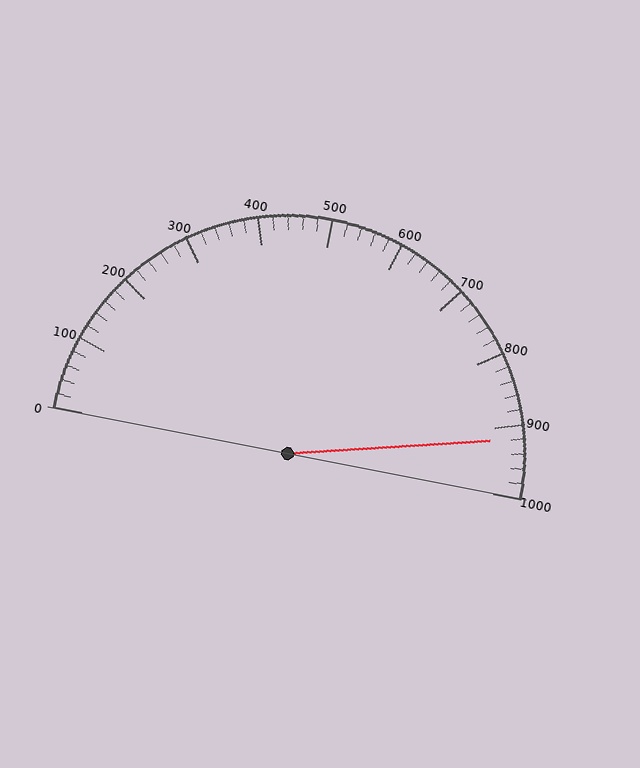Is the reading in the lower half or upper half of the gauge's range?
The reading is in the upper half of the range (0 to 1000).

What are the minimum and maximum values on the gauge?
The gauge ranges from 0 to 1000.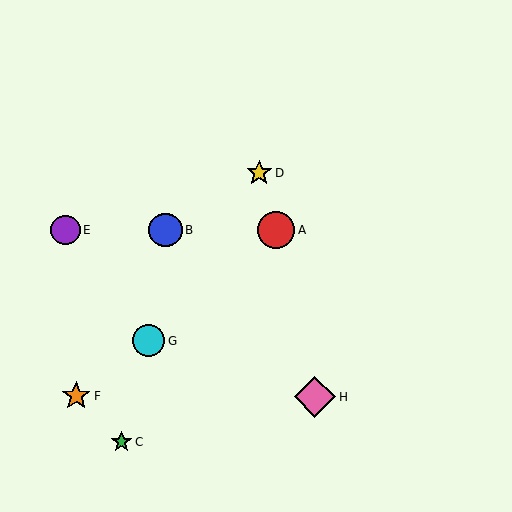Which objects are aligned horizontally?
Objects A, B, E are aligned horizontally.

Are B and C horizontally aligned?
No, B is at y≈230 and C is at y≈442.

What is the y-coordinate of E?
Object E is at y≈230.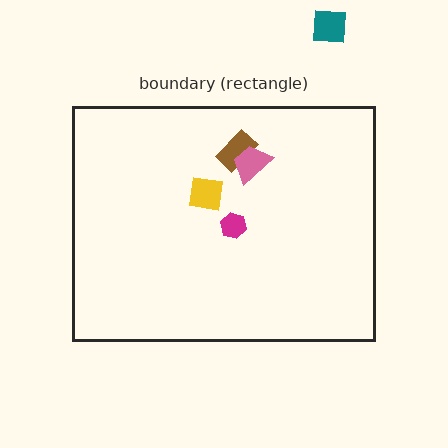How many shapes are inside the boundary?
4 inside, 1 outside.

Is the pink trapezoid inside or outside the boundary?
Inside.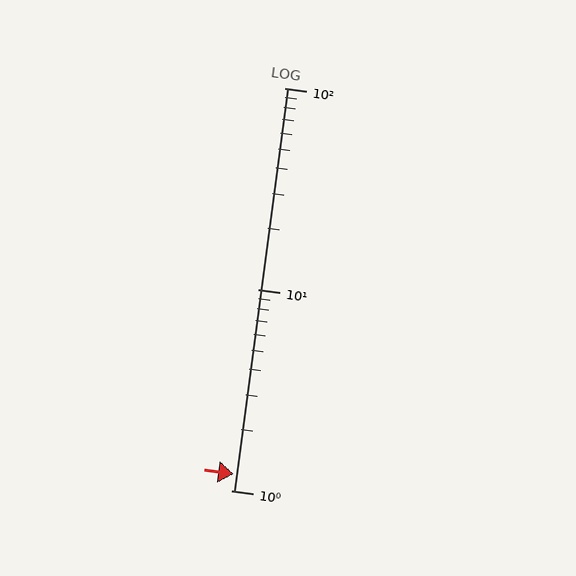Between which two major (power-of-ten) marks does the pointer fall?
The pointer is between 1 and 10.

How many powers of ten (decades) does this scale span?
The scale spans 2 decades, from 1 to 100.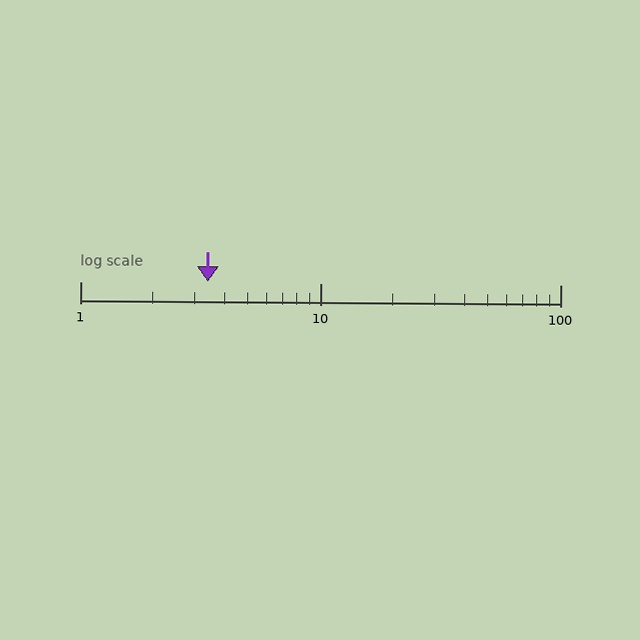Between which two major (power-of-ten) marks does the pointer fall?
The pointer is between 1 and 10.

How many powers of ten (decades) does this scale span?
The scale spans 2 decades, from 1 to 100.